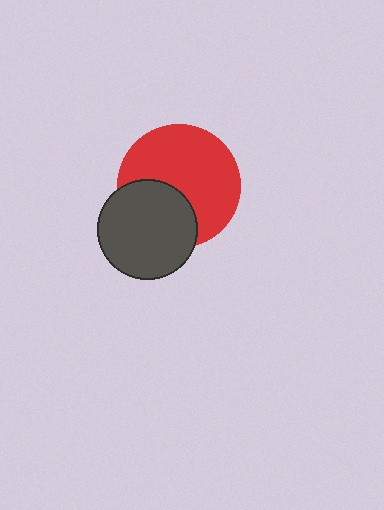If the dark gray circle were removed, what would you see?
You would see the complete red circle.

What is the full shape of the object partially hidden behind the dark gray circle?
The partially hidden object is a red circle.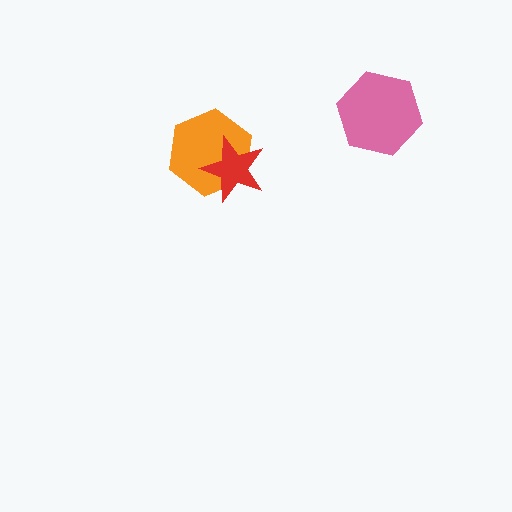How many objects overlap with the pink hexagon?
0 objects overlap with the pink hexagon.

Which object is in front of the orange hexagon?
The red star is in front of the orange hexagon.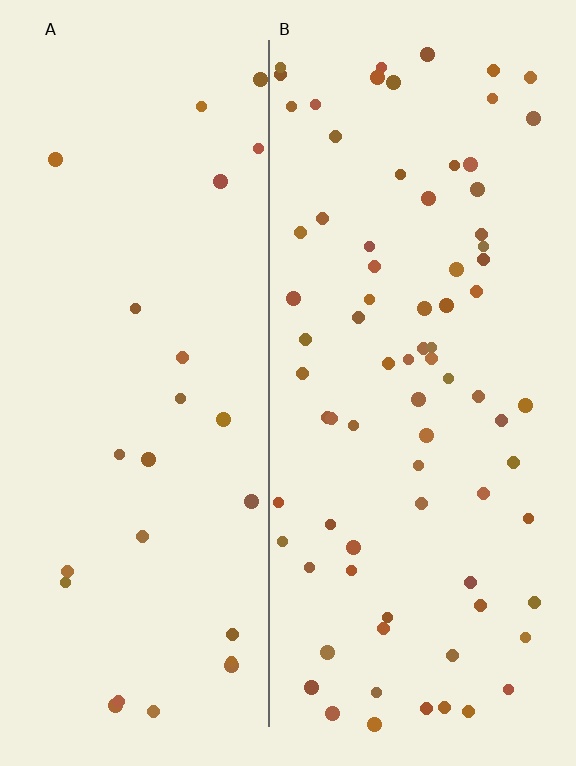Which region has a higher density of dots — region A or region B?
B (the right).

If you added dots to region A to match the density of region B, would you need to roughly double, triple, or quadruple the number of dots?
Approximately triple.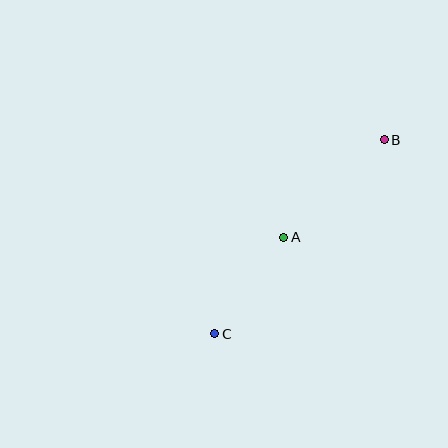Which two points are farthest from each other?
Points B and C are farthest from each other.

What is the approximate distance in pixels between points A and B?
The distance between A and B is approximately 140 pixels.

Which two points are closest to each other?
Points A and C are closest to each other.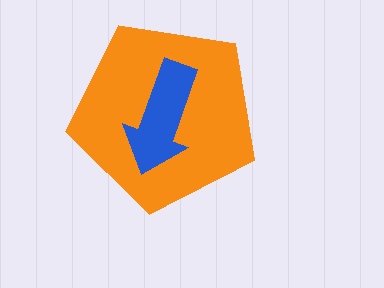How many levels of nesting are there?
2.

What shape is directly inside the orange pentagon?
The blue arrow.